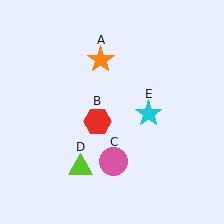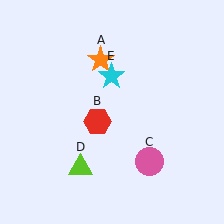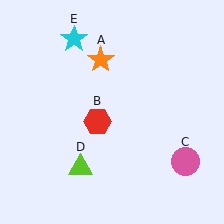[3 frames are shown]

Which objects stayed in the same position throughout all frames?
Orange star (object A) and red hexagon (object B) and lime triangle (object D) remained stationary.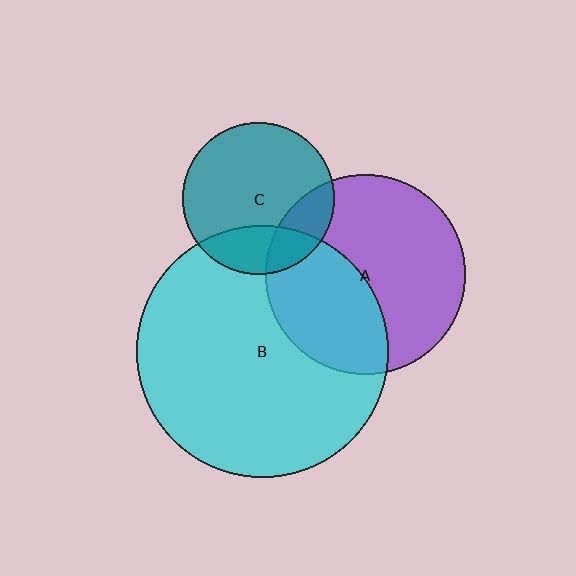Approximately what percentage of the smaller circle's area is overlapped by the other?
Approximately 25%.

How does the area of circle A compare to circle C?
Approximately 1.7 times.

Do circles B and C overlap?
Yes.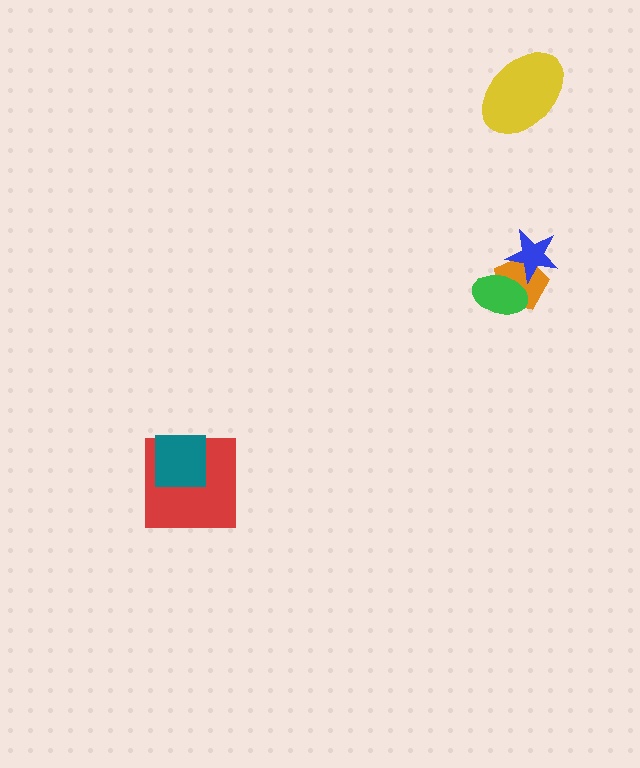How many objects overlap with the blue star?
2 objects overlap with the blue star.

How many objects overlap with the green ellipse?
2 objects overlap with the green ellipse.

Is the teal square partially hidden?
No, no other shape covers it.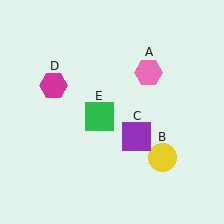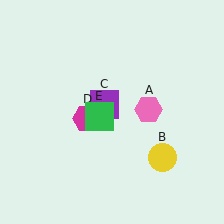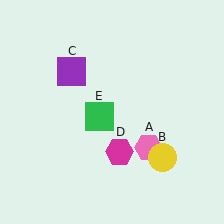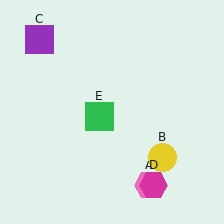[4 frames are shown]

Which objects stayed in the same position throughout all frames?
Yellow circle (object B) and green square (object E) remained stationary.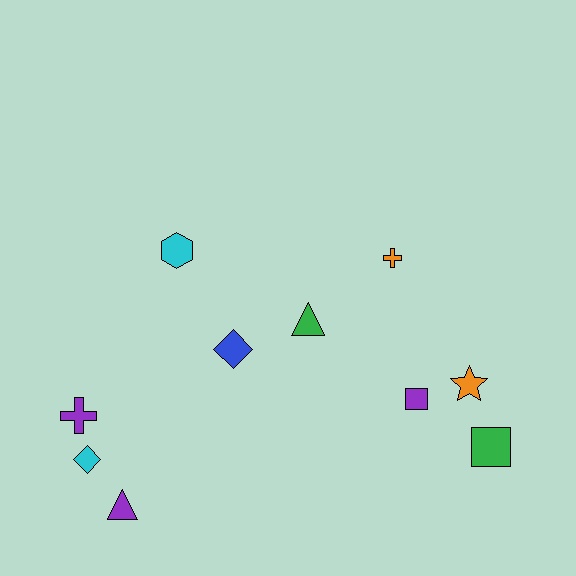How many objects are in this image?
There are 10 objects.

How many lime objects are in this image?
There are no lime objects.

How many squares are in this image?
There are 2 squares.